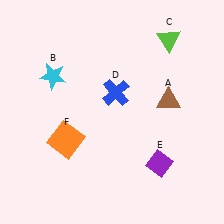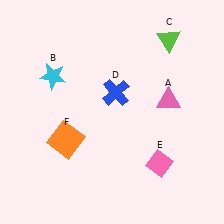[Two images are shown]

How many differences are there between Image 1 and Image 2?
There are 2 differences between the two images.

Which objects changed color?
A changed from brown to pink. E changed from purple to pink.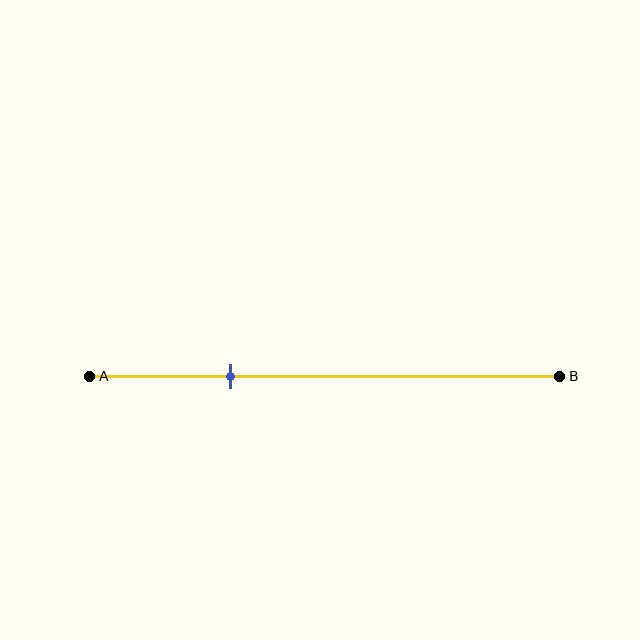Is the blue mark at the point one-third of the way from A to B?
No, the mark is at about 30% from A, not at the 33% one-third point.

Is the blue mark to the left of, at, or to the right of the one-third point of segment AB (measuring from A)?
The blue mark is to the left of the one-third point of segment AB.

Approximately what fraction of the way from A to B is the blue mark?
The blue mark is approximately 30% of the way from A to B.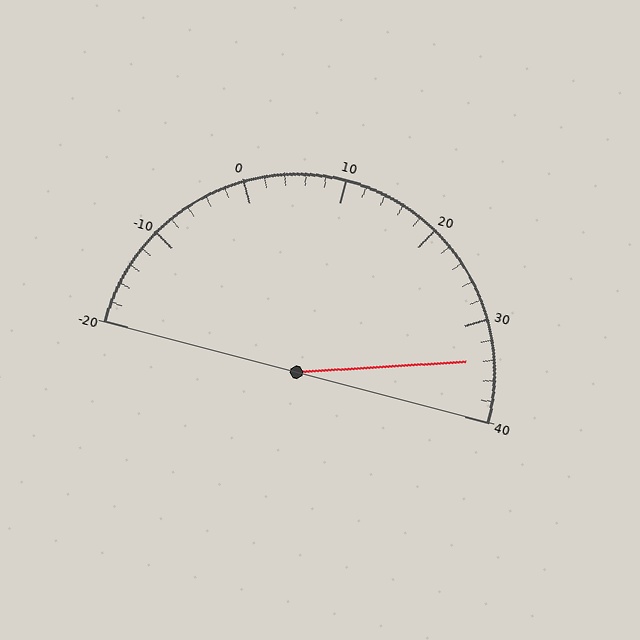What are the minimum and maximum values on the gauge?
The gauge ranges from -20 to 40.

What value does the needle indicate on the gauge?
The needle indicates approximately 34.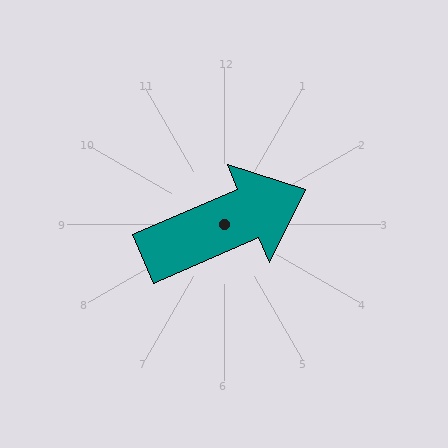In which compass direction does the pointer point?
Northeast.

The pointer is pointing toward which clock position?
Roughly 2 o'clock.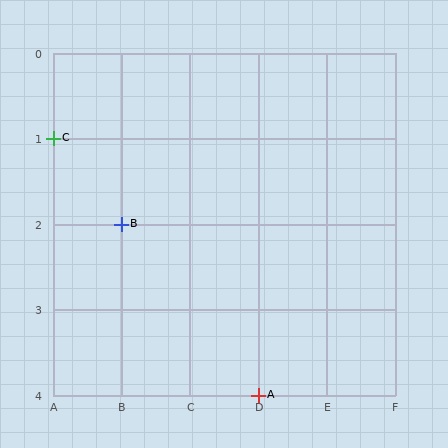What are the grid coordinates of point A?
Point A is at grid coordinates (D, 4).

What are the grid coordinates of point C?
Point C is at grid coordinates (A, 1).